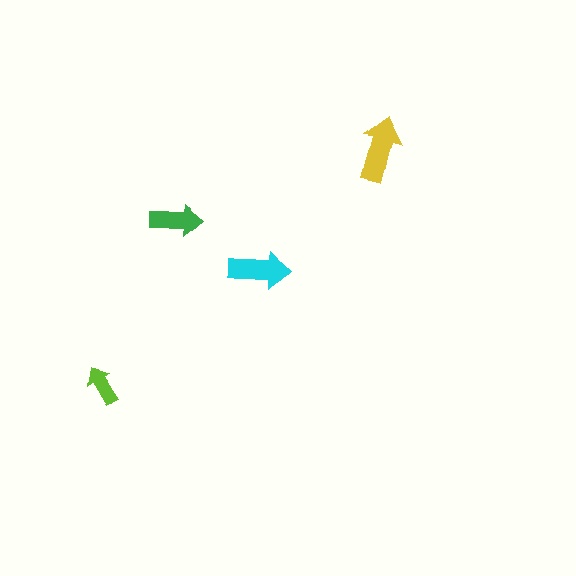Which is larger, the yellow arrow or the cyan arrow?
The yellow one.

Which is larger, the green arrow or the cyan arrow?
The cyan one.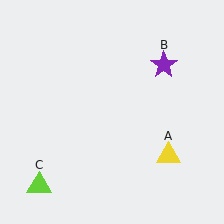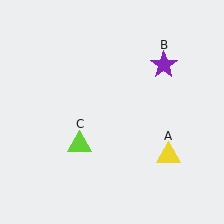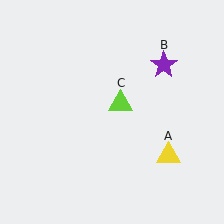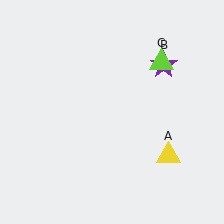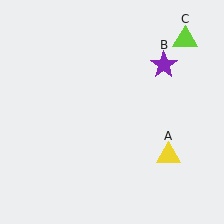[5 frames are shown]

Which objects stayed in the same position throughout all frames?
Yellow triangle (object A) and purple star (object B) remained stationary.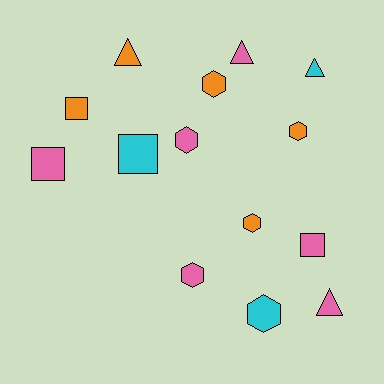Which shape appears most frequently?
Hexagon, with 6 objects.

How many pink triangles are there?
There are 2 pink triangles.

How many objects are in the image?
There are 14 objects.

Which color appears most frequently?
Pink, with 6 objects.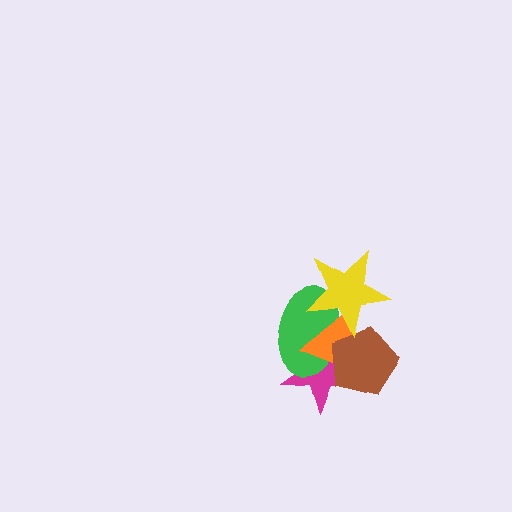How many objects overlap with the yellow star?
3 objects overlap with the yellow star.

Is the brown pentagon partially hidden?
Yes, it is partially covered by another shape.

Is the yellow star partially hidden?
No, no other shape covers it.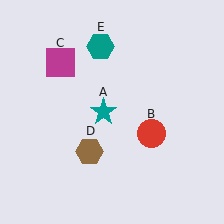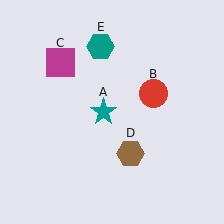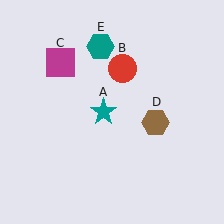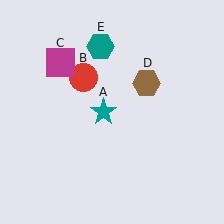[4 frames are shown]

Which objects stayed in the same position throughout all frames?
Teal star (object A) and magenta square (object C) and teal hexagon (object E) remained stationary.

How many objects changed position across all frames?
2 objects changed position: red circle (object B), brown hexagon (object D).